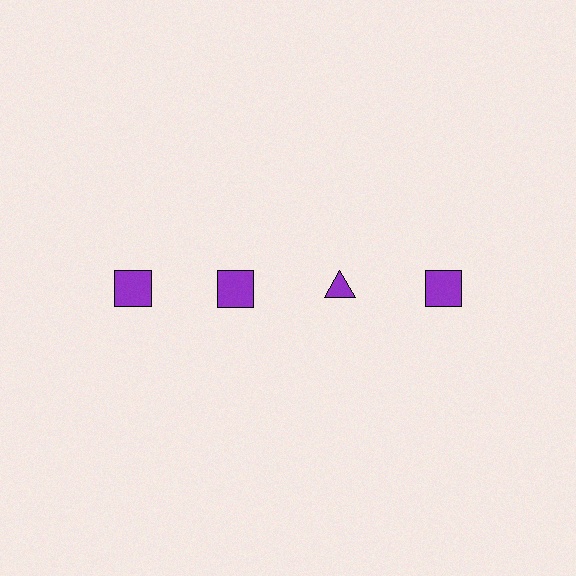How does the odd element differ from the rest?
It has a different shape: triangle instead of square.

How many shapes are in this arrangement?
There are 4 shapes arranged in a grid pattern.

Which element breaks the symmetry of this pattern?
The purple triangle in the top row, center column breaks the symmetry. All other shapes are purple squares.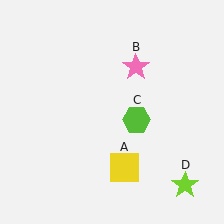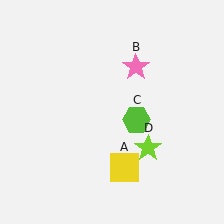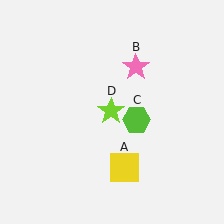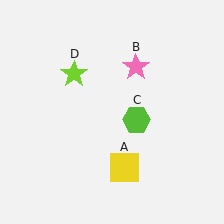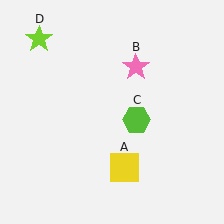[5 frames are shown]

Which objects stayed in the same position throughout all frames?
Yellow square (object A) and pink star (object B) and lime hexagon (object C) remained stationary.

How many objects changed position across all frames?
1 object changed position: lime star (object D).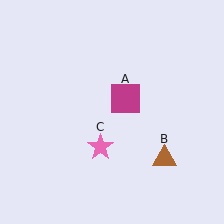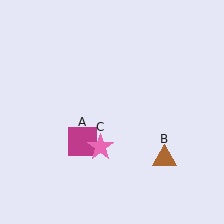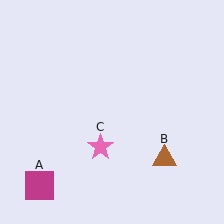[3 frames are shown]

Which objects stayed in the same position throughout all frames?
Brown triangle (object B) and pink star (object C) remained stationary.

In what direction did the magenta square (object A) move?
The magenta square (object A) moved down and to the left.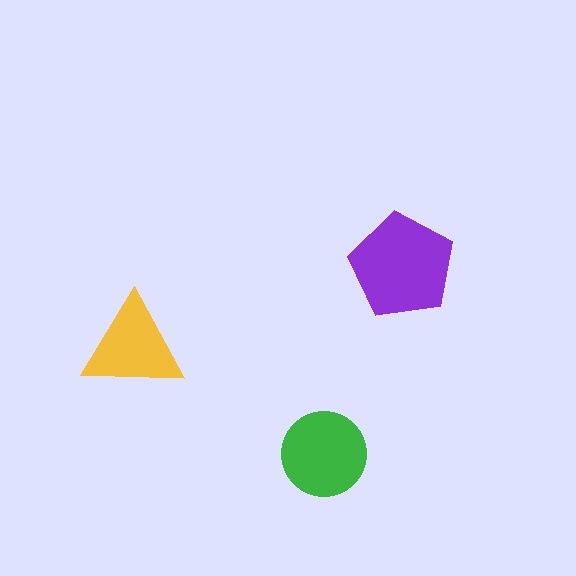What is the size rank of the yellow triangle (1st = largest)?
3rd.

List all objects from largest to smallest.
The purple pentagon, the green circle, the yellow triangle.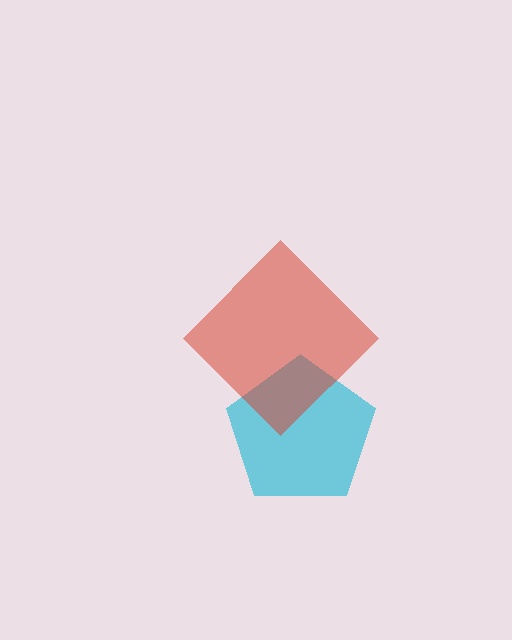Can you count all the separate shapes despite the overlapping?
Yes, there are 2 separate shapes.